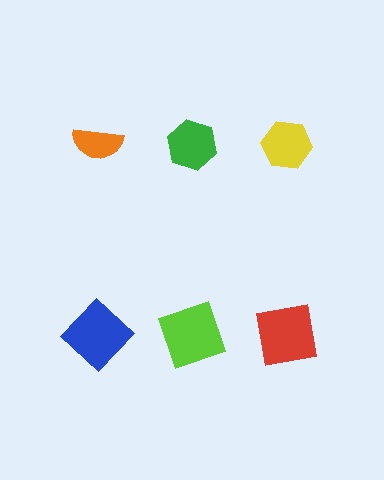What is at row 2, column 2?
A lime square.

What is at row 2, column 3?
A red square.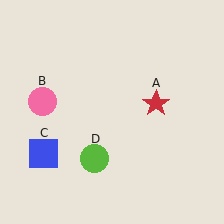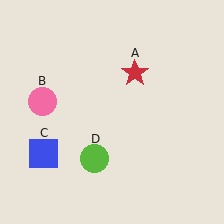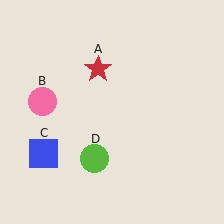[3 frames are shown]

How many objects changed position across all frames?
1 object changed position: red star (object A).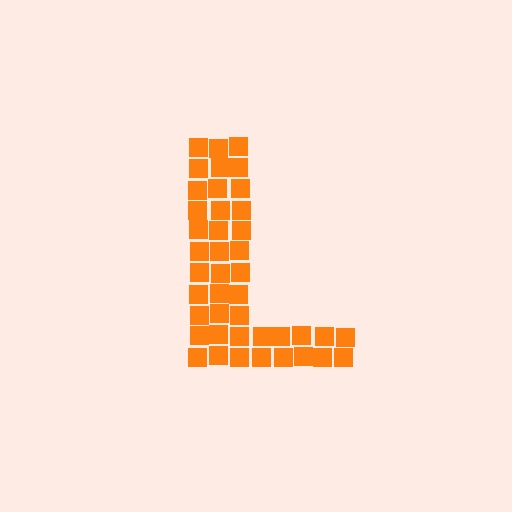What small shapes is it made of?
It is made of small squares.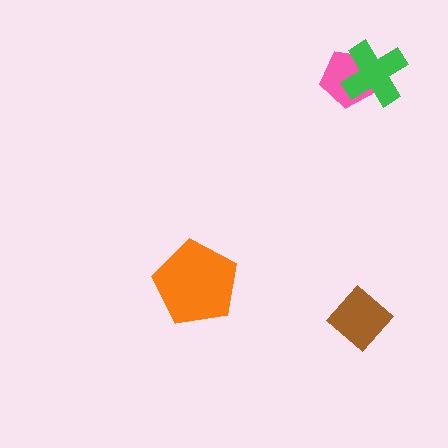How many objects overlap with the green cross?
1 object overlaps with the green cross.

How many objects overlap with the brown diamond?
0 objects overlap with the brown diamond.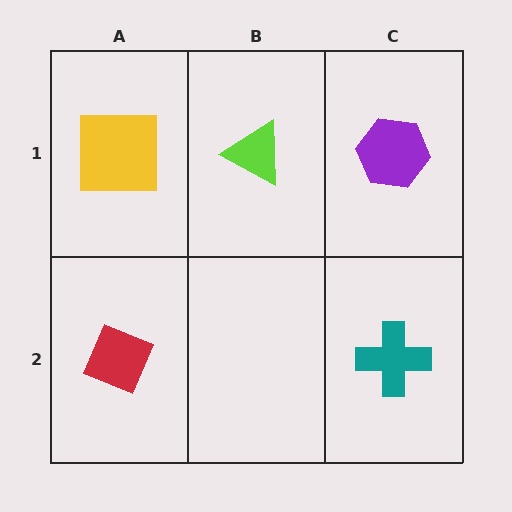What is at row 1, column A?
A yellow square.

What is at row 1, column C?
A purple hexagon.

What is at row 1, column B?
A lime triangle.